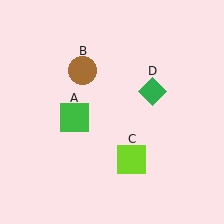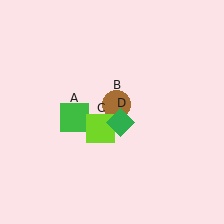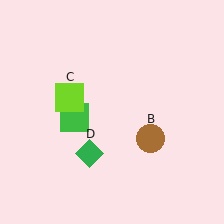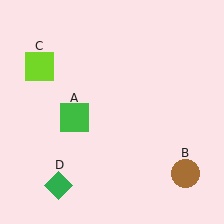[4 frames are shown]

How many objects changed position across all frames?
3 objects changed position: brown circle (object B), lime square (object C), green diamond (object D).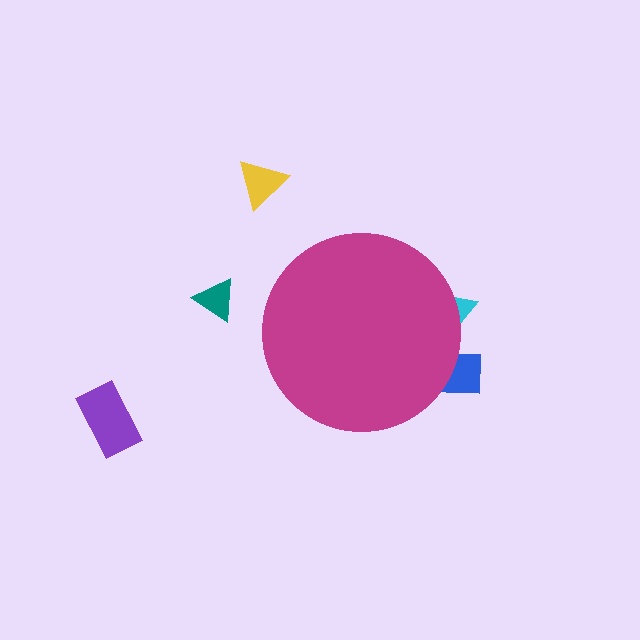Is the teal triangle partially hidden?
No, the teal triangle is fully visible.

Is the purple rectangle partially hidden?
No, the purple rectangle is fully visible.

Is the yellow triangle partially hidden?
No, the yellow triangle is fully visible.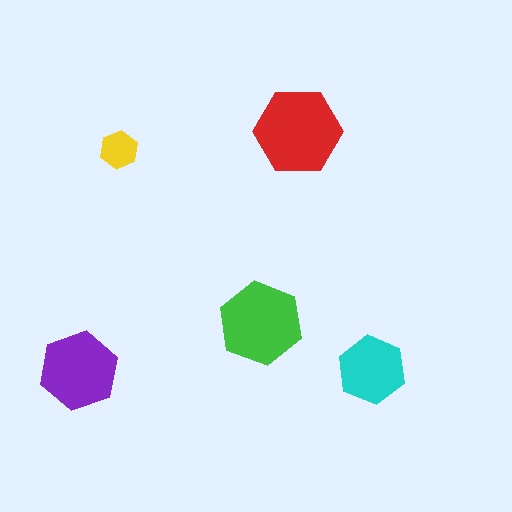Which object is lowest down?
The purple hexagon is bottommost.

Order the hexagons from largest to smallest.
the red one, the green one, the purple one, the cyan one, the yellow one.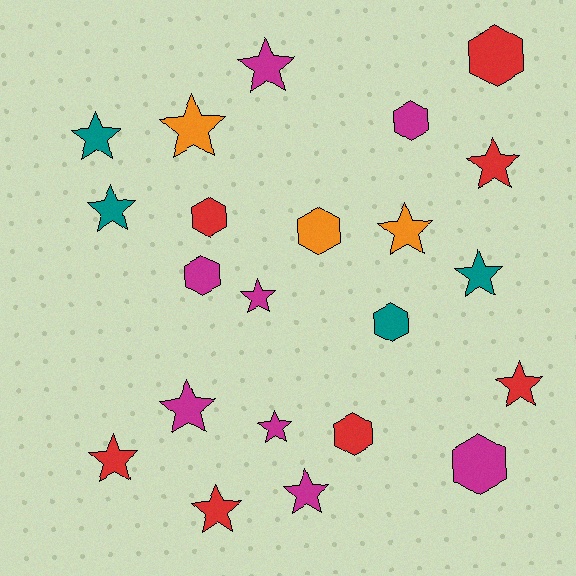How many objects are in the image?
There are 22 objects.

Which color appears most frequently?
Magenta, with 8 objects.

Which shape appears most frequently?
Star, with 14 objects.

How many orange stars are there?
There are 2 orange stars.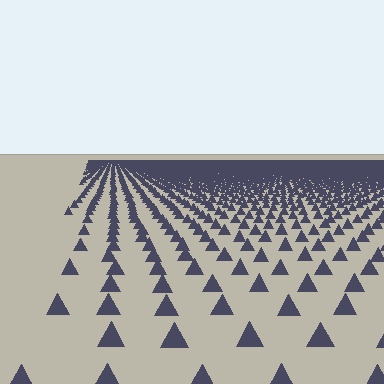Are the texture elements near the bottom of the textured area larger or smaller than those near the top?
Larger. Near the bottom, elements are closer to the viewer and appear at a bigger on-screen size.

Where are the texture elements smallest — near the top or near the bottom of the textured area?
Near the top.